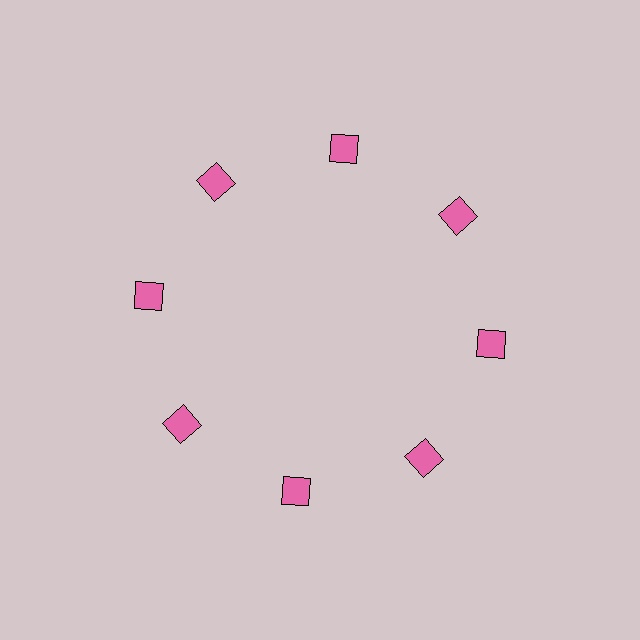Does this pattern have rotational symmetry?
Yes, this pattern has 8-fold rotational symmetry. It looks the same after rotating 45 degrees around the center.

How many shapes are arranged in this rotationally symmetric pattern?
There are 8 shapes, arranged in 8 groups of 1.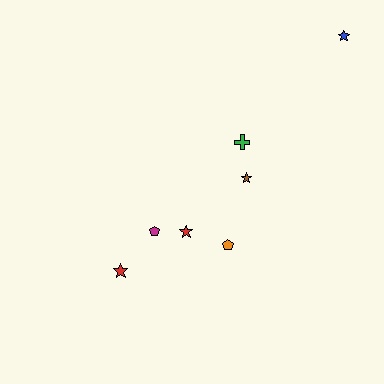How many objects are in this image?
There are 7 objects.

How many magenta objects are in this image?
There is 1 magenta object.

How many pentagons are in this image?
There are 2 pentagons.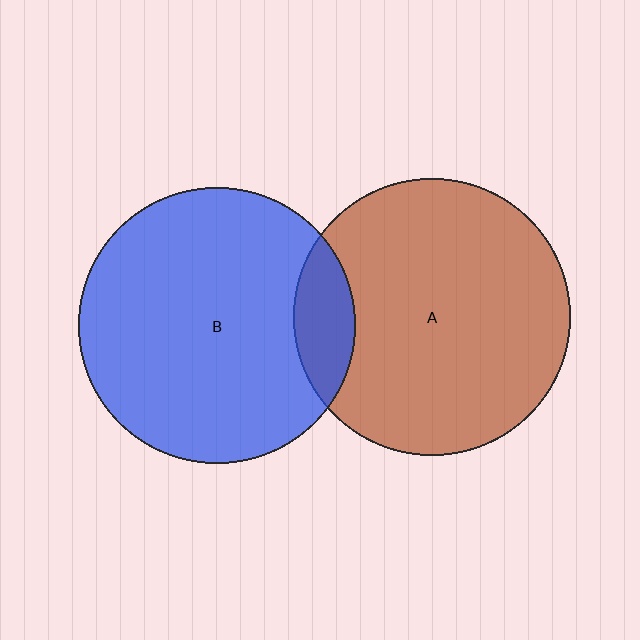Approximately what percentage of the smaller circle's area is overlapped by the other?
Approximately 10%.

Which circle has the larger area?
Circle B (blue).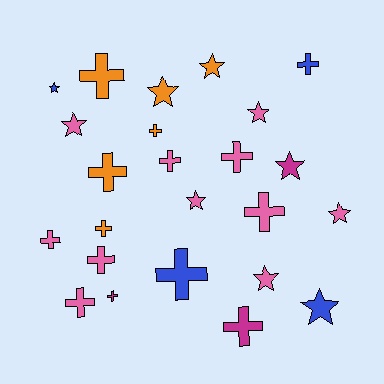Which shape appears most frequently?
Cross, with 14 objects.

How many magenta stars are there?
There is 1 magenta star.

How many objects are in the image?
There are 24 objects.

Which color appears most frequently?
Pink, with 11 objects.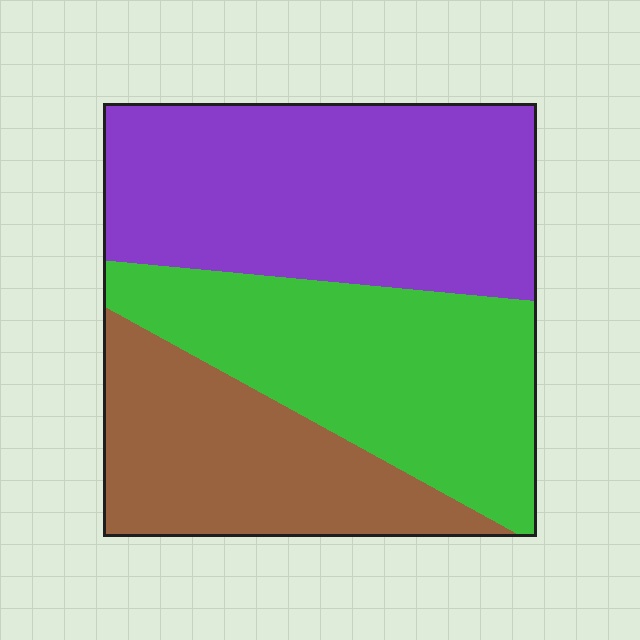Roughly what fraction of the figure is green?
Green takes up between a sixth and a third of the figure.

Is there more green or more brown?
Green.